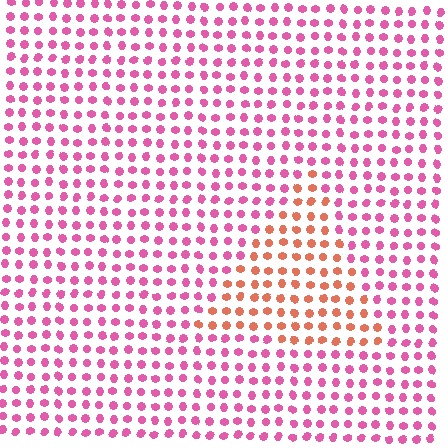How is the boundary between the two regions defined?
The boundary is defined purely by a slight shift in hue (about 46 degrees). Spacing, size, and orientation are identical on both sides.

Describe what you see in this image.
The image is filled with small pink elements in a uniform arrangement. A triangle-shaped region is visible where the elements are tinted to a slightly different hue, forming a subtle color boundary.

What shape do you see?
I see a triangle.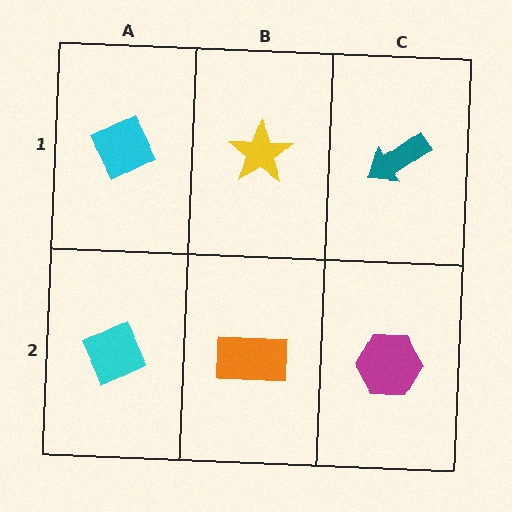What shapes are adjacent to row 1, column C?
A magenta hexagon (row 2, column C), a yellow star (row 1, column B).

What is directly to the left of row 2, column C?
An orange rectangle.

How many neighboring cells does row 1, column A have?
2.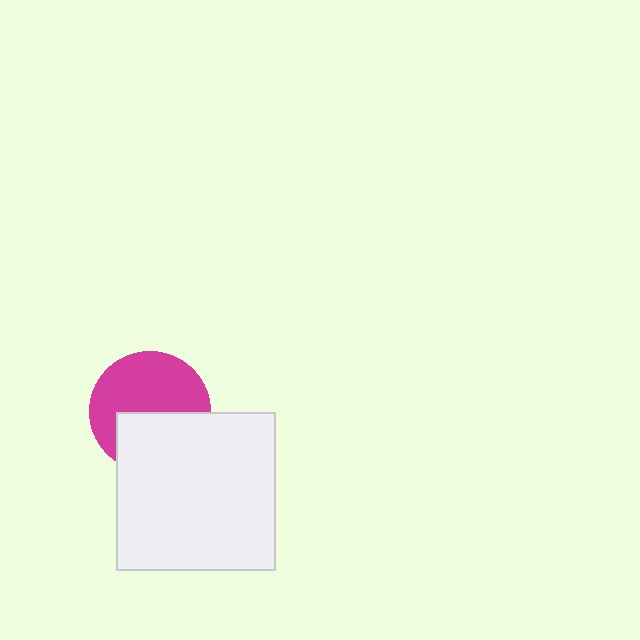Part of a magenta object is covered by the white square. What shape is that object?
It is a circle.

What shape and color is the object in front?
The object in front is a white square.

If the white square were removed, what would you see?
You would see the complete magenta circle.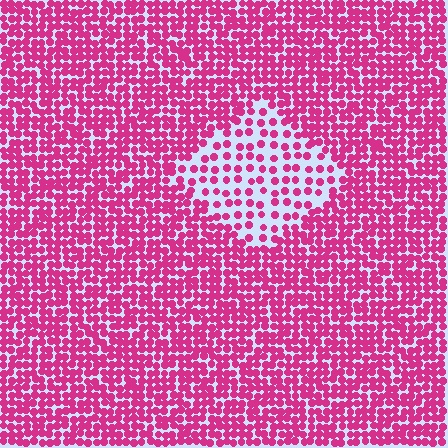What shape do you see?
I see a diamond.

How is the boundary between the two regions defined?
The boundary is defined by a change in element density (approximately 2.3x ratio). All elements are the same color, size, and shape.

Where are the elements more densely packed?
The elements are more densely packed outside the diamond boundary.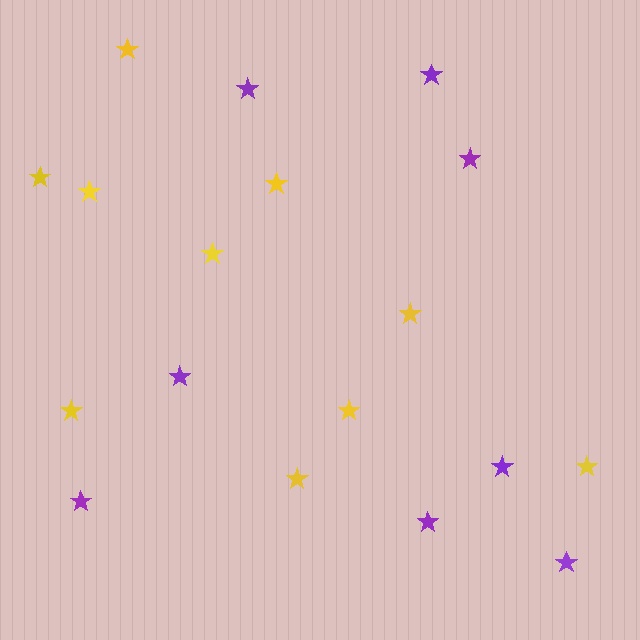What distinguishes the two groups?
There are 2 groups: one group of yellow stars (10) and one group of purple stars (8).